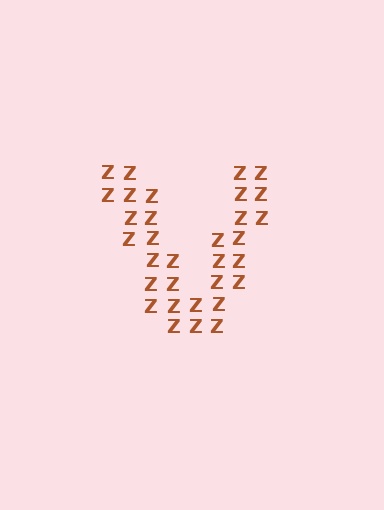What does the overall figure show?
The overall figure shows the letter V.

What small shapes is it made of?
It is made of small letter Z's.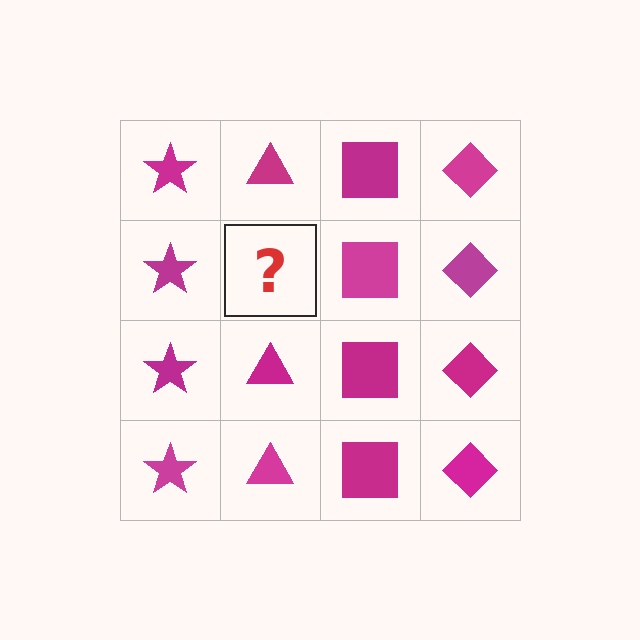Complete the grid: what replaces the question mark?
The question mark should be replaced with a magenta triangle.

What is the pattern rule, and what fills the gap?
The rule is that each column has a consistent shape. The gap should be filled with a magenta triangle.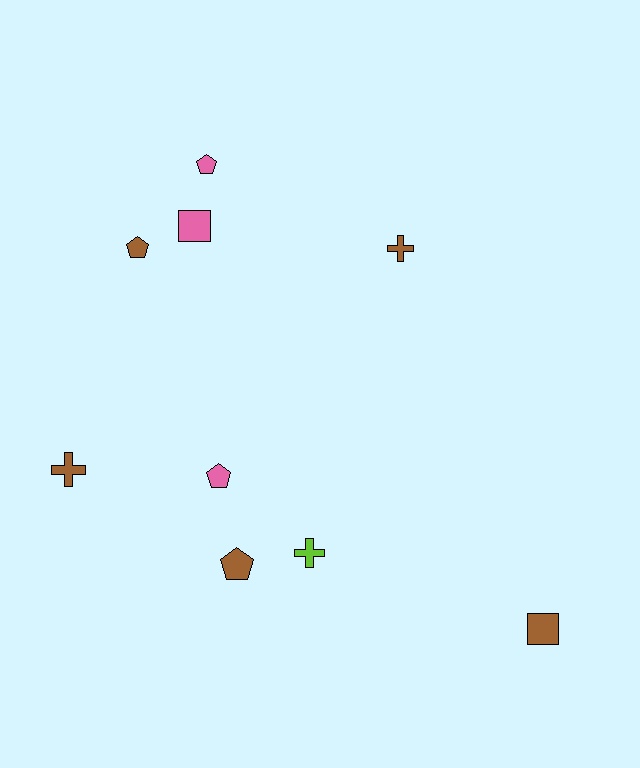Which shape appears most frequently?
Pentagon, with 4 objects.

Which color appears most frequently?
Brown, with 5 objects.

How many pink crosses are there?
There are no pink crosses.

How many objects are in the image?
There are 9 objects.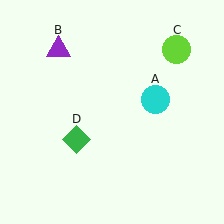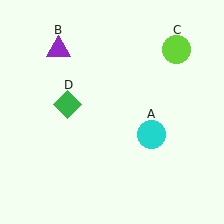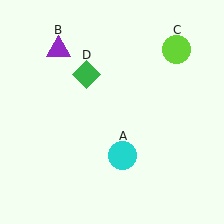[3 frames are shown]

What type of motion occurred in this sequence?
The cyan circle (object A), green diamond (object D) rotated clockwise around the center of the scene.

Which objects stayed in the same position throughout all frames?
Purple triangle (object B) and lime circle (object C) remained stationary.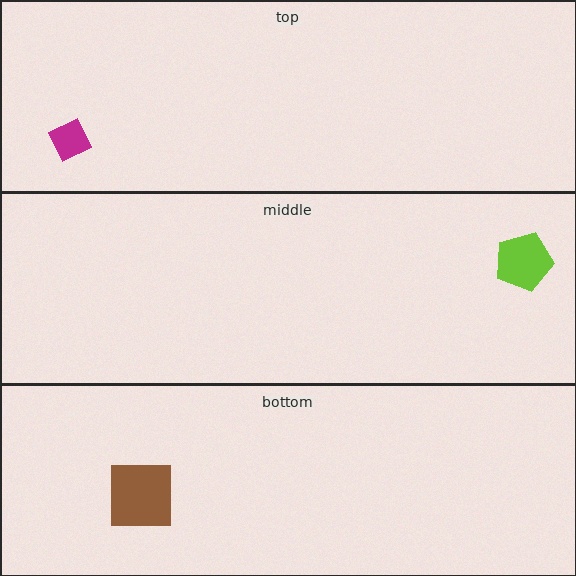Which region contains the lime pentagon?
The middle region.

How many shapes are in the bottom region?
1.